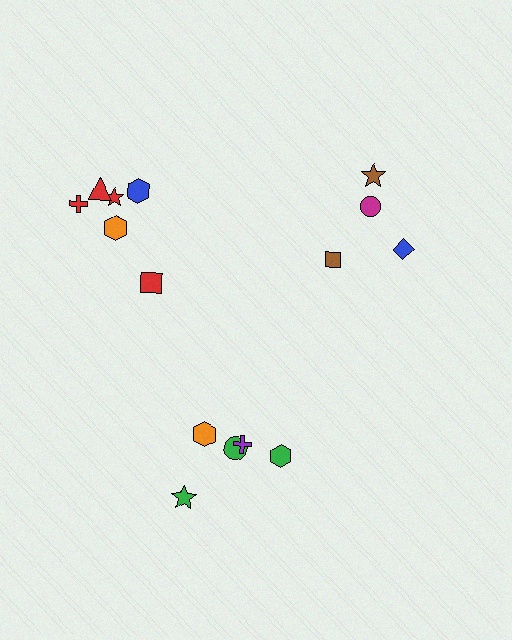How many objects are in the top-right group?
There are 4 objects.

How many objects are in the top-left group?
There are 6 objects.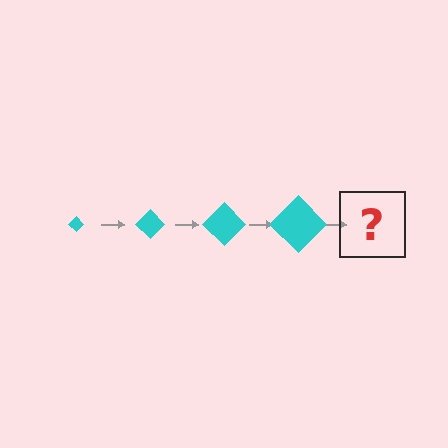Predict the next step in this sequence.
The next step is a cyan diamond, larger than the previous one.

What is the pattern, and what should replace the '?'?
The pattern is that the diamond gets progressively larger each step. The '?' should be a cyan diamond, larger than the previous one.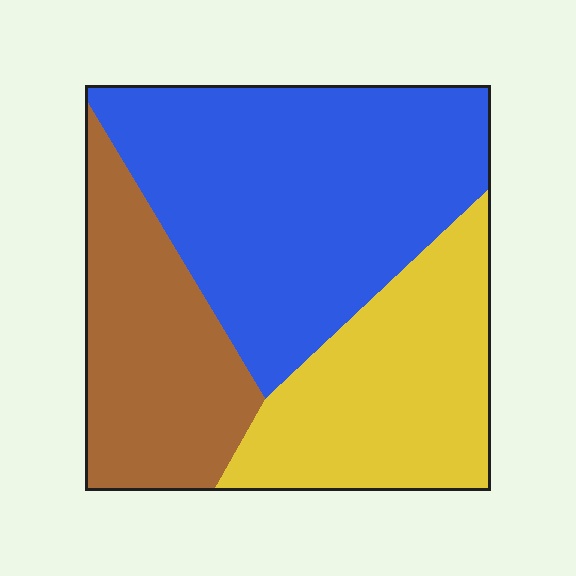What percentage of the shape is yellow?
Yellow takes up about one quarter (1/4) of the shape.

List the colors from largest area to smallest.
From largest to smallest: blue, yellow, brown.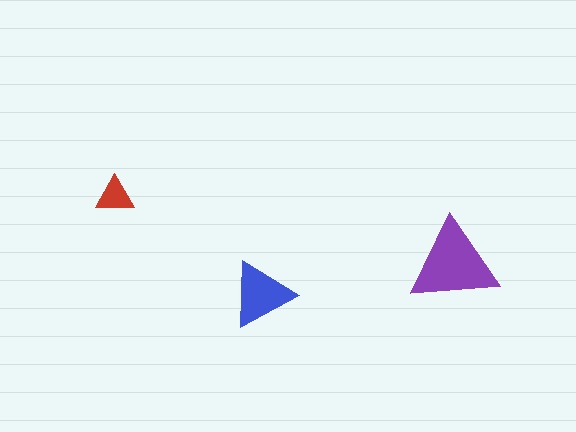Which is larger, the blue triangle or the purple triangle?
The purple one.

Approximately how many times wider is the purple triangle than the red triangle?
About 2.5 times wider.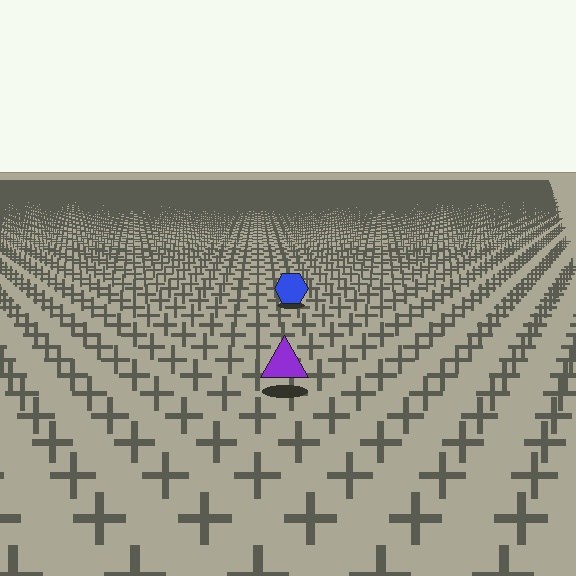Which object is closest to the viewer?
The purple triangle is closest. The texture marks near it are larger and more spread out.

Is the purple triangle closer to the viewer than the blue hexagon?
Yes. The purple triangle is closer — you can tell from the texture gradient: the ground texture is coarser near it.